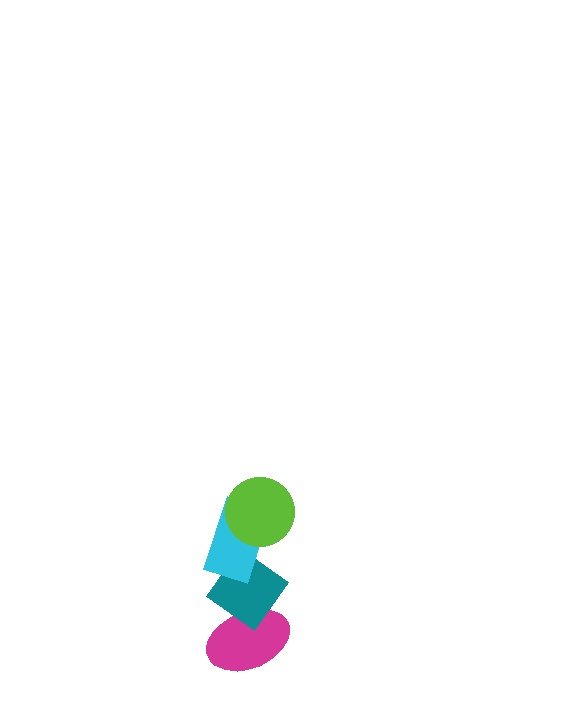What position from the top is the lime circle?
The lime circle is 1st from the top.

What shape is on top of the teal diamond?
The cyan rectangle is on top of the teal diamond.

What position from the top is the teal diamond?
The teal diamond is 3rd from the top.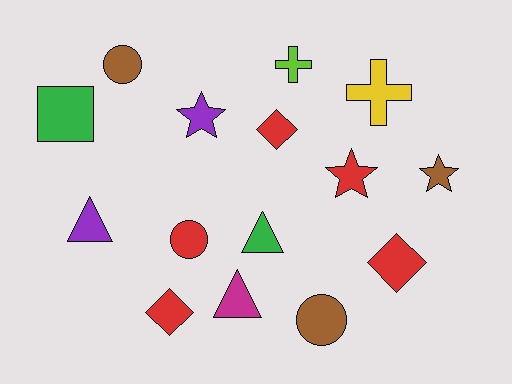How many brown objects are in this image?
There are 3 brown objects.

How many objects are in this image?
There are 15 objects.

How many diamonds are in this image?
There are 3 diamonds.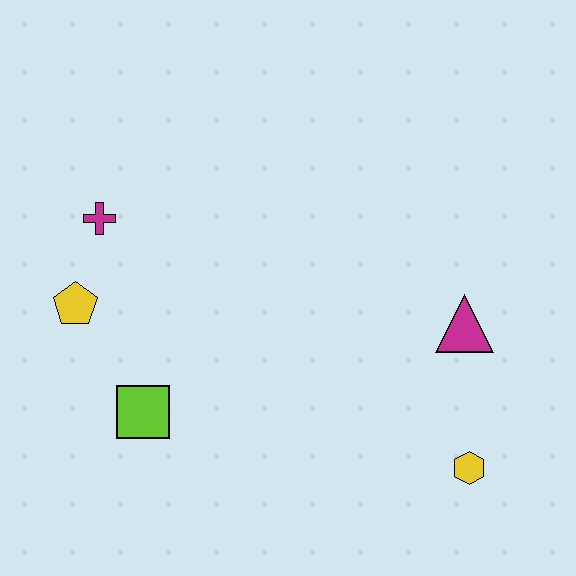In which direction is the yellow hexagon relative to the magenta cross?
The yellow hexagon is to the right of the magenta cross.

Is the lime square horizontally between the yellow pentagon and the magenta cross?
No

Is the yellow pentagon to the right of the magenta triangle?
No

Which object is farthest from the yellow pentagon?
The yellow hexagon is farthest from the yellow pentagon.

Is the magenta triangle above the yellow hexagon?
Yes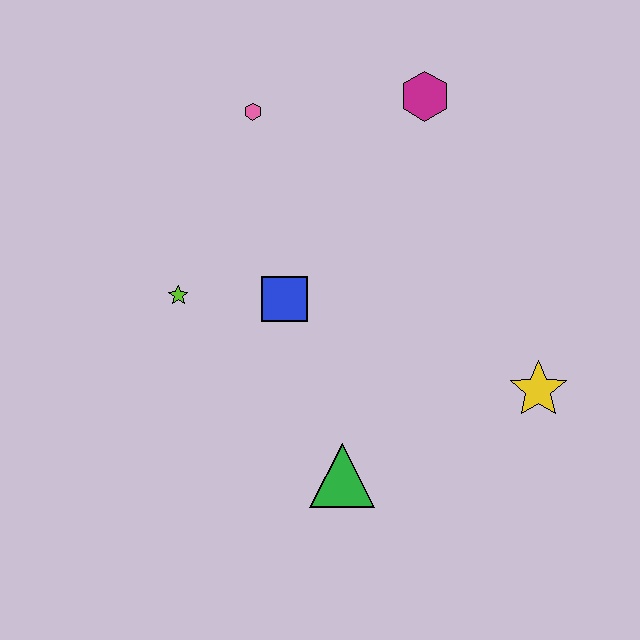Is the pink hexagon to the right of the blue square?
No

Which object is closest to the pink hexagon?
The magenta hexagon is closest to the pink hexagon.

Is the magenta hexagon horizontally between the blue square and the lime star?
No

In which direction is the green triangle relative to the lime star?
The green triangle is below the lime star.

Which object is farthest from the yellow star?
The pink hexagon is farthest from the yellow star.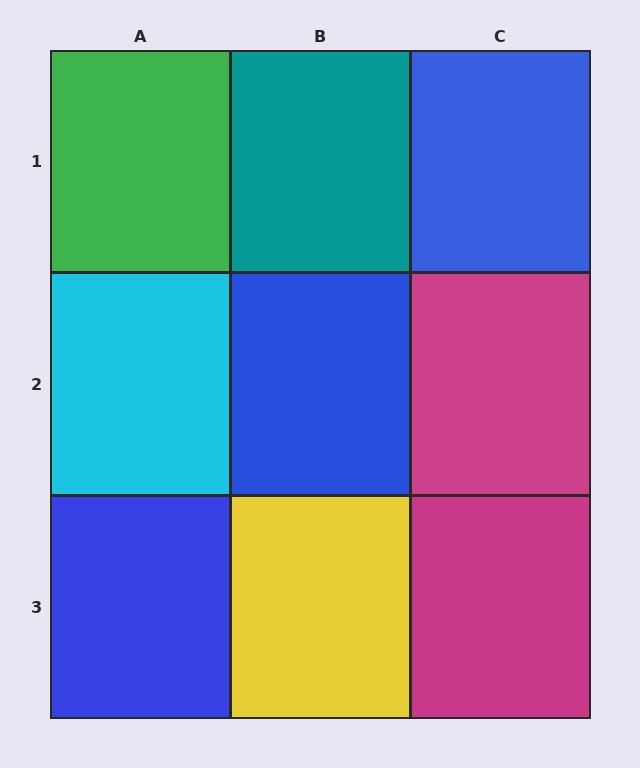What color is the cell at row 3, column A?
Blue.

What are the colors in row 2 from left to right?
Cyan, blue, magenta.